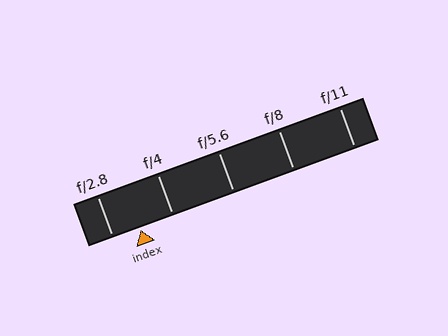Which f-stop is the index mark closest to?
The index mark is closest to f/2.8.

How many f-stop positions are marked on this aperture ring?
There are 5 f-stop positions marked.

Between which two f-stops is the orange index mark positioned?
The index mark is between f/2.8 and f/4.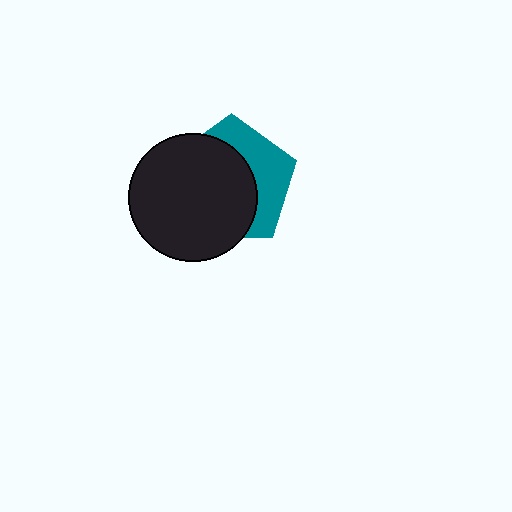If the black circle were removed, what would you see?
You would see the complete teal pentagon.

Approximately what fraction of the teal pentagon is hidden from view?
Roughly 62% of the teal pentagon is hidden behind the black circle.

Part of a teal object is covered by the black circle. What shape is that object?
It is a pentagon.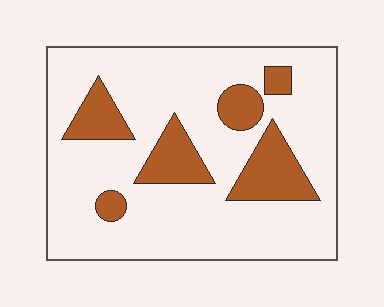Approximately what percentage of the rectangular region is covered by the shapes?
Approximately 20%.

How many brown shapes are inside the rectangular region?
6.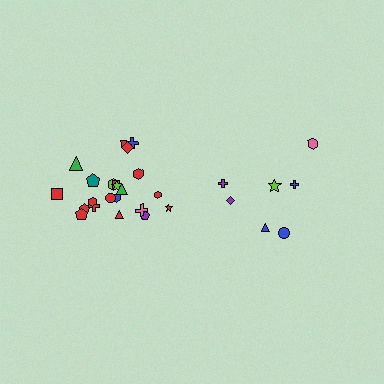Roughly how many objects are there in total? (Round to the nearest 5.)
Roughly 30 objects in total.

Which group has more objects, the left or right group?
The left group.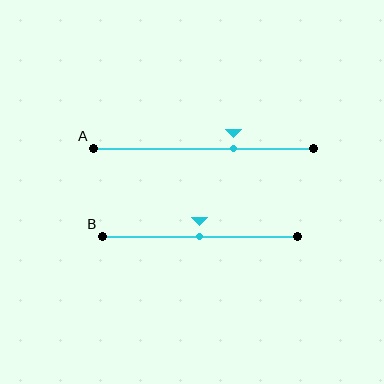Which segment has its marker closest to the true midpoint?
Segment B has its marker closest to the true midpoint.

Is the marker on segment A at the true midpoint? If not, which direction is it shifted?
No, the marker on segment A is shifted to the right by about 14% of the segment length.